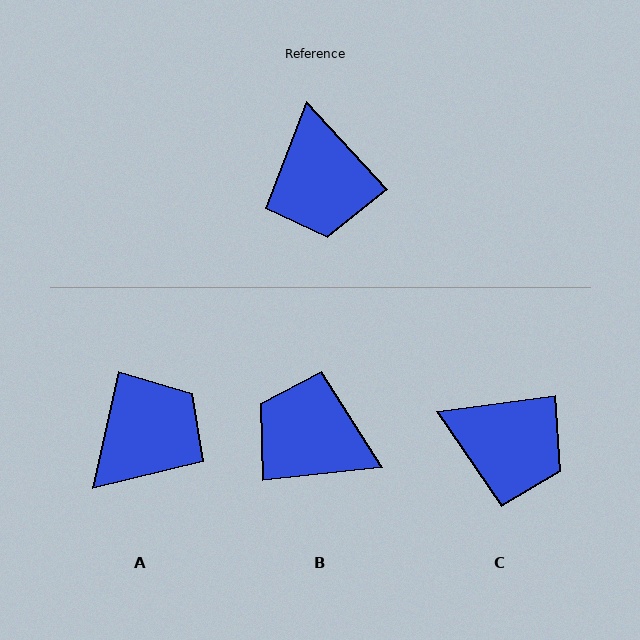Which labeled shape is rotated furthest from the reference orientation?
B, about 127 degrees away.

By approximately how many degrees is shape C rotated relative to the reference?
Approximately 55 degrees counter-clockwise.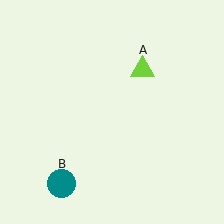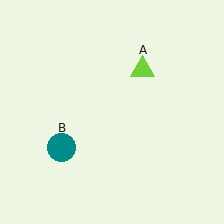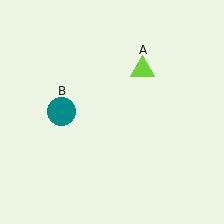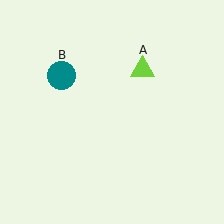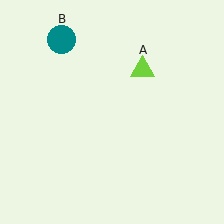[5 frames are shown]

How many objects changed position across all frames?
1 object changed position: teal circle (object B).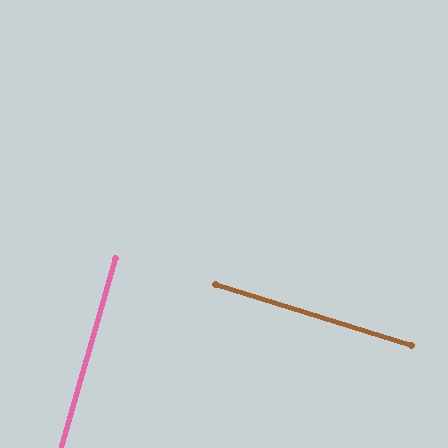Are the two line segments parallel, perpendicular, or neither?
Perpendicular — they meet at approximately 89°.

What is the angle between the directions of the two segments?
Approximately 89 degrees.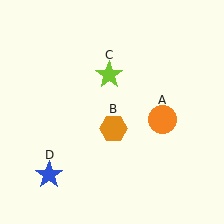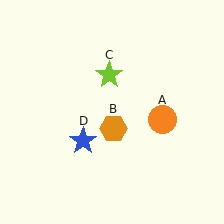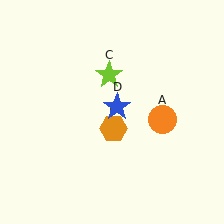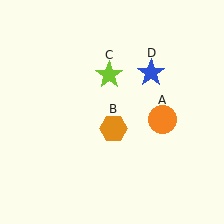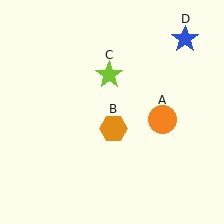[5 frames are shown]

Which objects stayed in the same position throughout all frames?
Orange circle (object A) and orange hexagon (object B) and lime star (object C) remained stationary.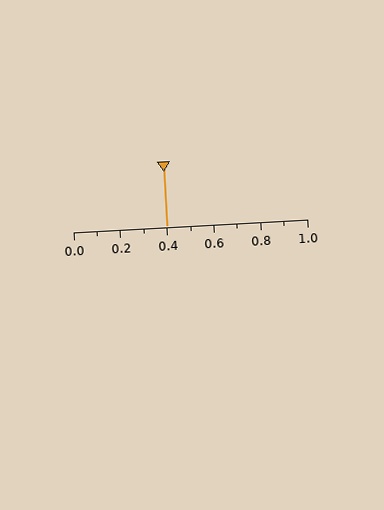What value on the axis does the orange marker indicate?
The marker indicates approximately 0.4.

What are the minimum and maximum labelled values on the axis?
The axis runs from 0.0 to 1.0.